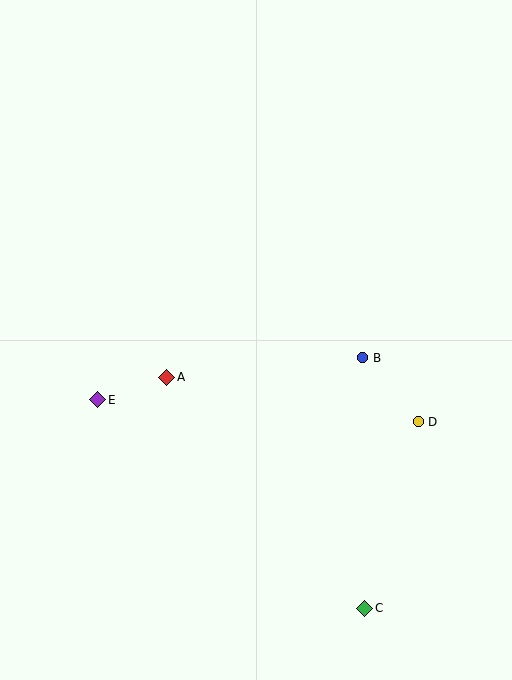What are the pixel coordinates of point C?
Point C is at (365, 608).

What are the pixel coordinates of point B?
Point B is at (363, 358).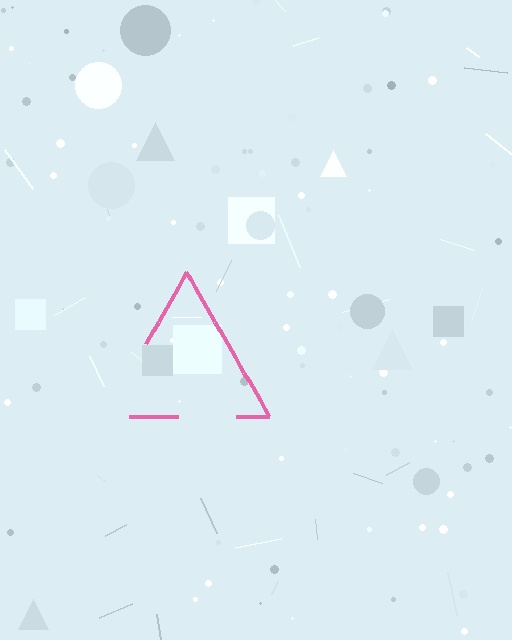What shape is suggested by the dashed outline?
The dashed outline suggests a triangle.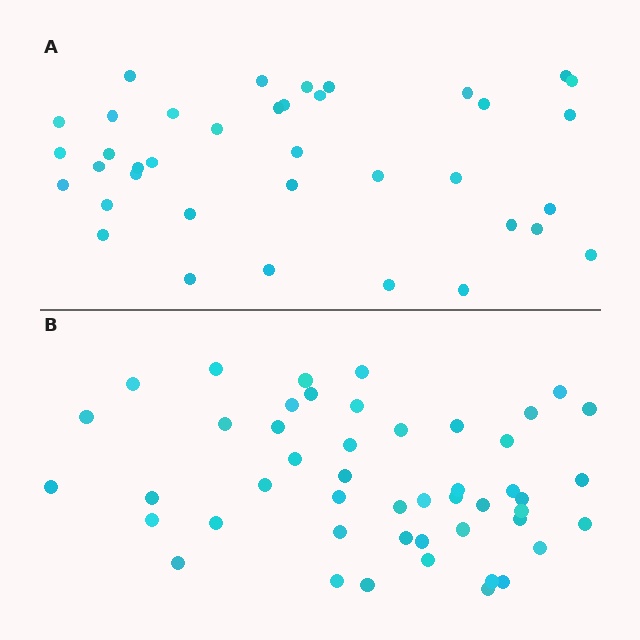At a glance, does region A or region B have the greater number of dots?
Region B (the bottom region) has more dots.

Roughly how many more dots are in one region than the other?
Region B has roughly 10 or so more dots than region A.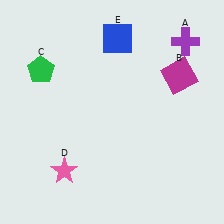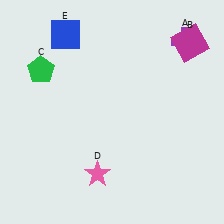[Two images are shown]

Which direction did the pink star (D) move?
The pink star (D) moved right.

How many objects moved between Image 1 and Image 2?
3 objects moved between the two images.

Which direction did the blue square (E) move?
The blue square (E) moved left.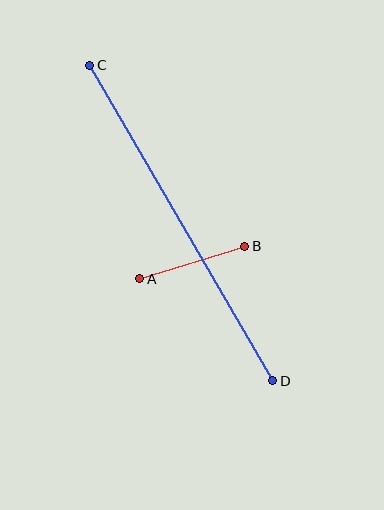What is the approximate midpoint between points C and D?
The midpoint is at approximately (181, 223) pixels.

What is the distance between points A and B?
The distance is approximately 110 pixels.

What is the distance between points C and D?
The distance is approximately 365 pixels.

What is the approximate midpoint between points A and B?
The midpoint is at approximately (192, 263) pixels.